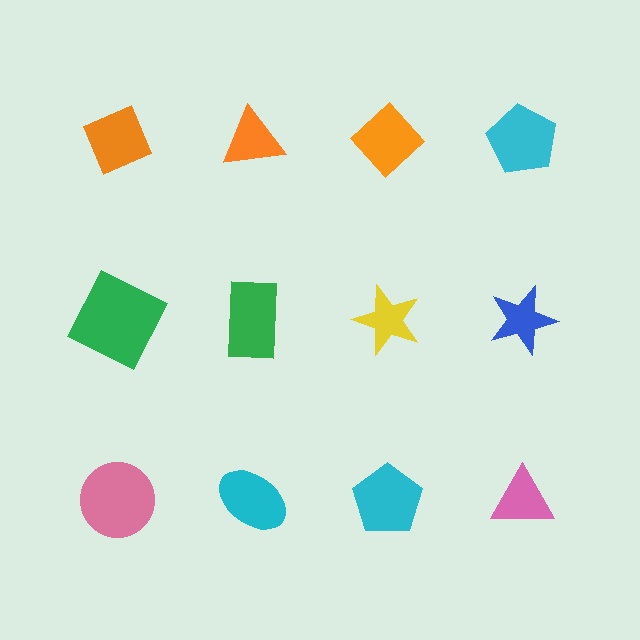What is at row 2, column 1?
A green square.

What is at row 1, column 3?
An orange diamond.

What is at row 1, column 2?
An orange triangle.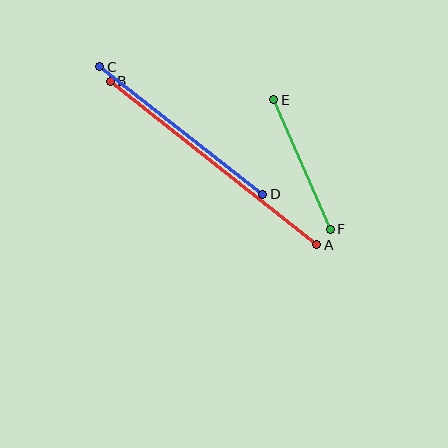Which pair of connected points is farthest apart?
Points A and B are farthest apart.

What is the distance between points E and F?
The distance is approximately 141 pixels.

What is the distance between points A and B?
The distance is approximately 263 pixels.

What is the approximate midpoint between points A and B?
The midpoint is at approximately (213, 163) pixels.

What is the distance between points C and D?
The distance is approximately 207 pixels.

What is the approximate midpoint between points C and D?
The midpoint is at approximately (181, 130) pixels.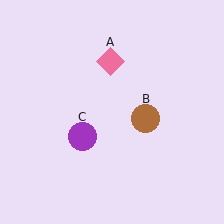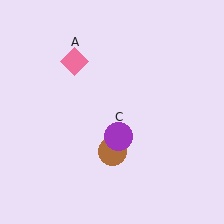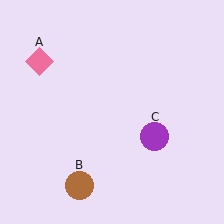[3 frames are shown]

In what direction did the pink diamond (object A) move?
The pink diamond (object A) moved left.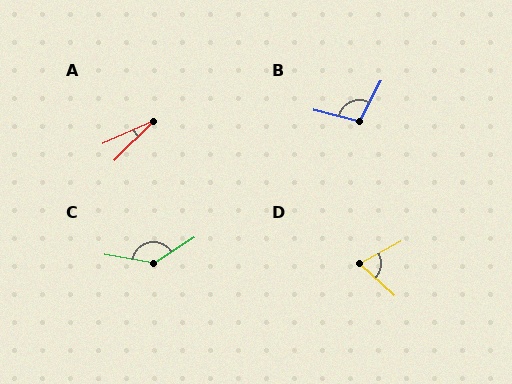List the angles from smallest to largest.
A (22°), D (71°), B (104°), C (137°).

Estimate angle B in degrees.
Approximately 104 degrees.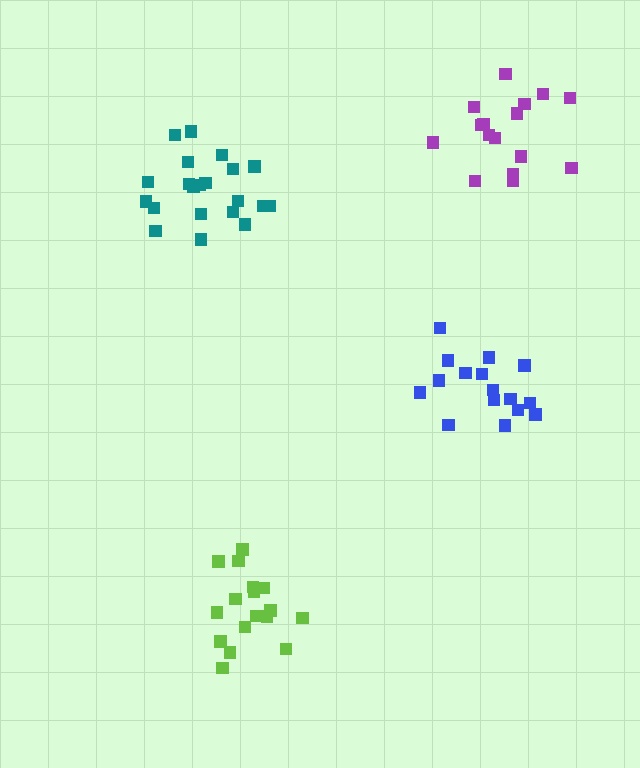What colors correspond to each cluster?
The clusters are colored: lime, purple, blue, teal.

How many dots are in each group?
Group 1: 17 dots, Group 2: 16 dots, Group 3: 16 dots, Group 4: 21 dots (70 total).